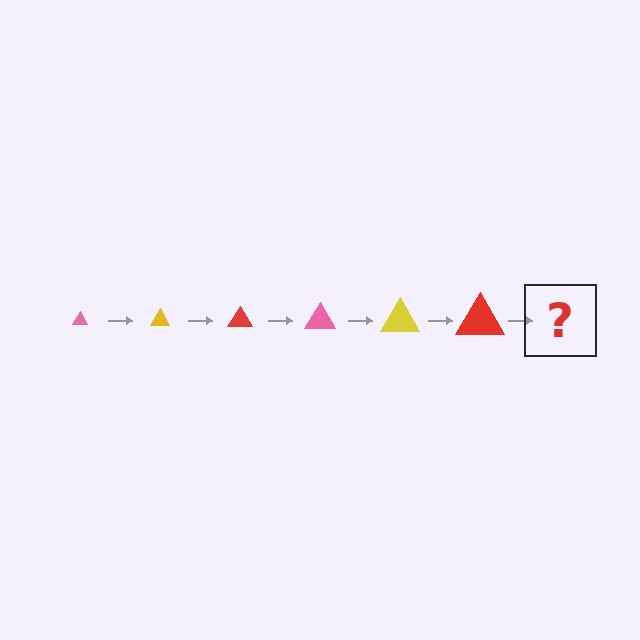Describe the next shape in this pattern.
It should be a pink triangle, larger than the previous one.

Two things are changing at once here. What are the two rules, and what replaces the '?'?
The two rules are that the triangle grows larger each step and the color cycles through pink, yellow, and red. The '?' should be a pink triangle, larger than the previous one.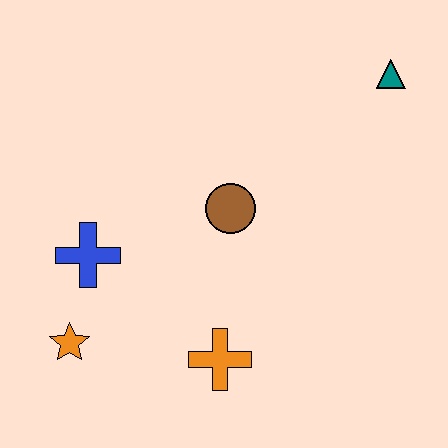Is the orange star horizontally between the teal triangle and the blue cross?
No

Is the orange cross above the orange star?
No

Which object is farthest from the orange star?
The teal triangle is farthest from the orange star.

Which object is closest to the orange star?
The blue cross is closest to the orange star.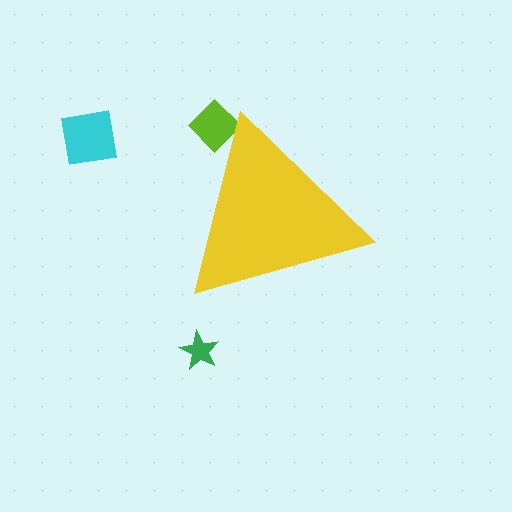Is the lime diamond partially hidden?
Yes, the lime diamond is partially hidden behind the yellow triangle.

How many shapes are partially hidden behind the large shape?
1 shape is partially hidden.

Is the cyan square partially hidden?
No, the cyan square is fully visible.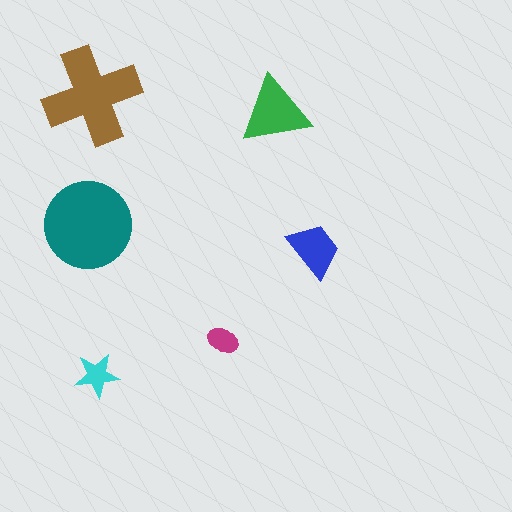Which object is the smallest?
The magenta ellipse.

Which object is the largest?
The teal circle.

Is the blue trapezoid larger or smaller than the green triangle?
Smaller.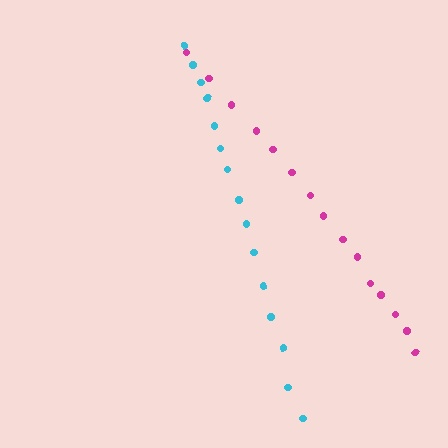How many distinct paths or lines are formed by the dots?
There are 2 distinct paths.